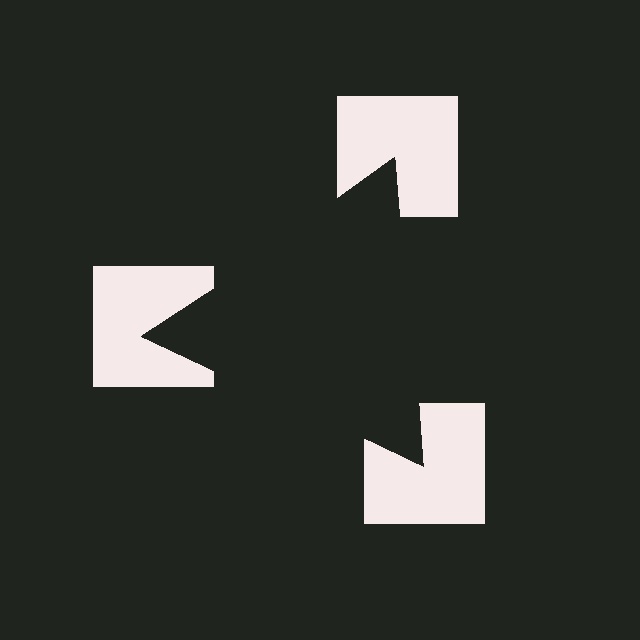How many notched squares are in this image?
There are 3 — one at each vertex of the illusory triangle.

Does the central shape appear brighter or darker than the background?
It typically appears slightly darker than the background, even though no actual brightness change is drawn.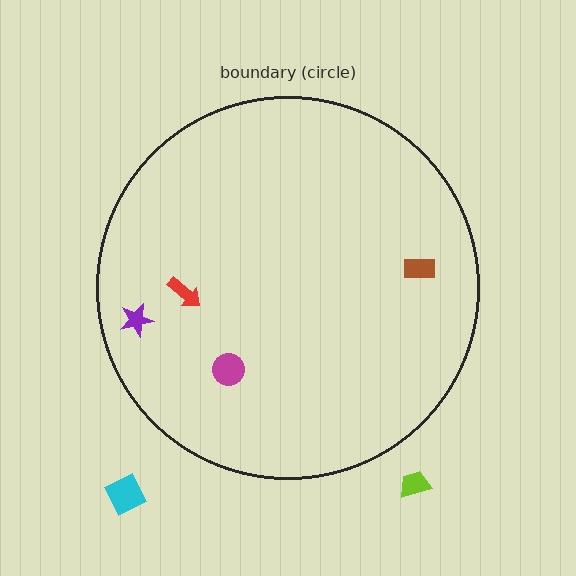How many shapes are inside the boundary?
4 inside, 2 outside.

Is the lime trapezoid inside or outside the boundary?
Outside.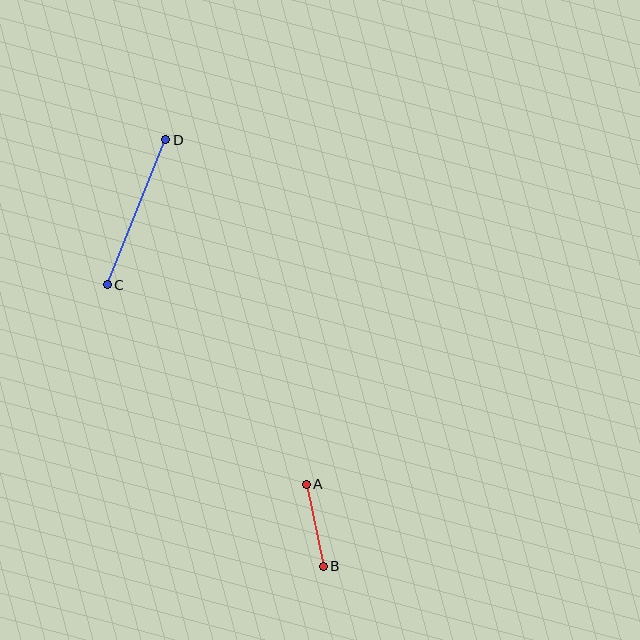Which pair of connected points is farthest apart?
Points C and D are farthest apart.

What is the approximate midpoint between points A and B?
The midpoint is at approximately (315, 525) pixels.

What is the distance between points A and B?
The distance is approximately 84 pixels.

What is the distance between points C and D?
The distance is approximately 156 pixels.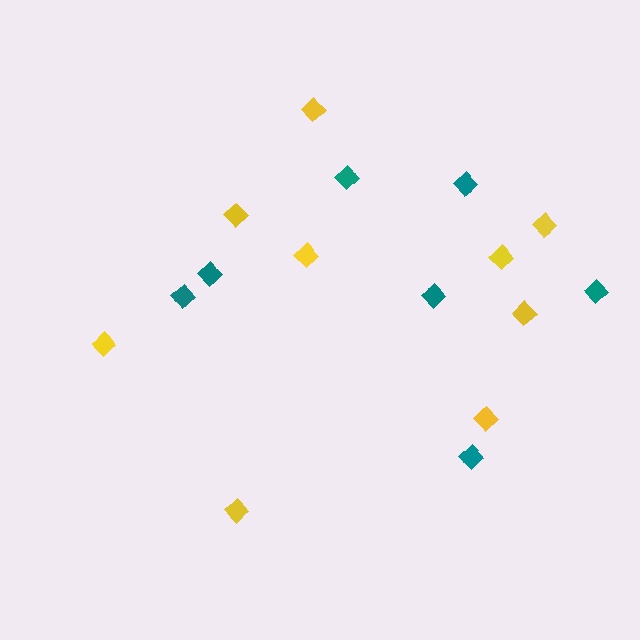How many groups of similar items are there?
There are 2 groups: one group of yellow diamonds (9) and one group of teal diamonds (7).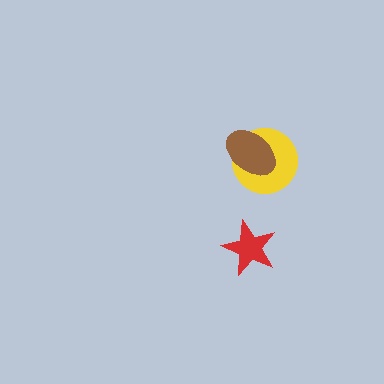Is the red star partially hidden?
No, no other shape covers it.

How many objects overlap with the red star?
0 objects overlap with the red star.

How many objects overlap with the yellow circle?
1 object overlaps with the yellow circle.